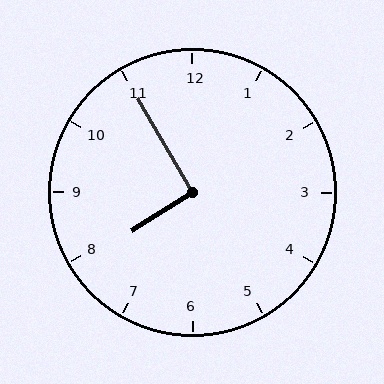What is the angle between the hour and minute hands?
Approximately 92 degrees.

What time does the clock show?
7:55.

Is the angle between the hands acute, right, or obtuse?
It is right.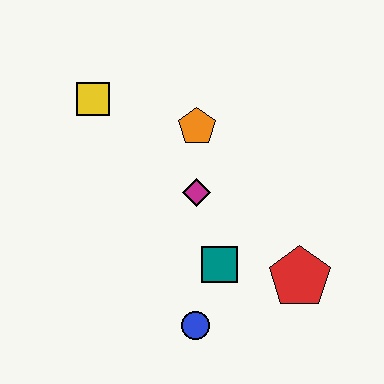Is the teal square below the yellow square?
Yes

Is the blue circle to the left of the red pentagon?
Yes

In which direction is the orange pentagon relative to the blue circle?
The orange pentagon is above the blue circle.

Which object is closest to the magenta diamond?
The orange pentagon is closest to the magenta diamond.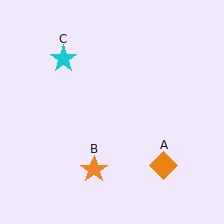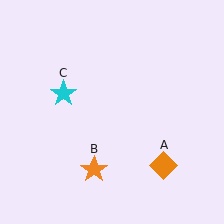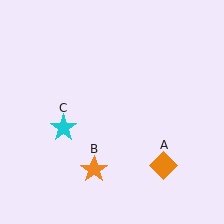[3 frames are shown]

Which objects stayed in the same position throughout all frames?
Orange diamond (object A) and orange star (object B) remained stationary.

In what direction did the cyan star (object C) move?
The cyan star (object C) moved down.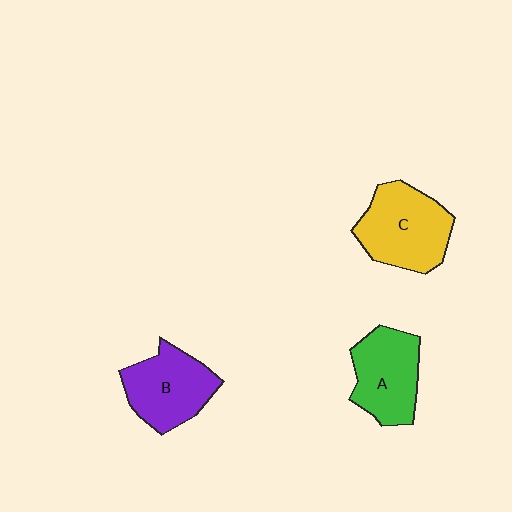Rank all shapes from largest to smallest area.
From largest to smallest: C (yellow), B (purple), A (green).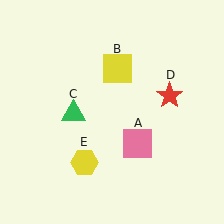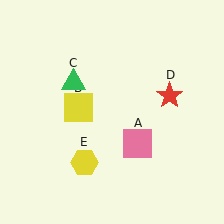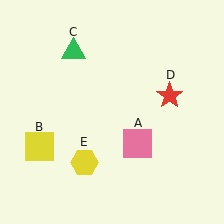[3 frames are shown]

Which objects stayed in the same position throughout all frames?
Pink square (object A) and red star (object D) and yellow hexagon (object E) remained stationary.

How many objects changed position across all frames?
2 objects changed position: yellow square (object B), green triangle (object C).